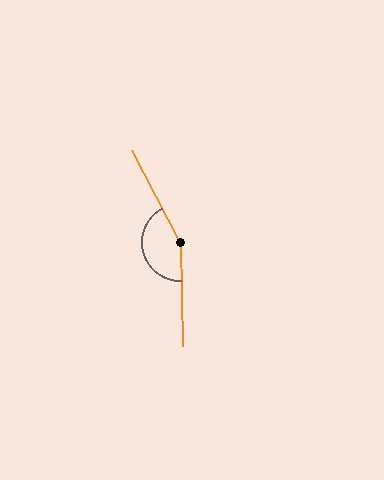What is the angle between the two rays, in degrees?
Approximately 153 degrees.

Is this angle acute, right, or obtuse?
It is obtuse.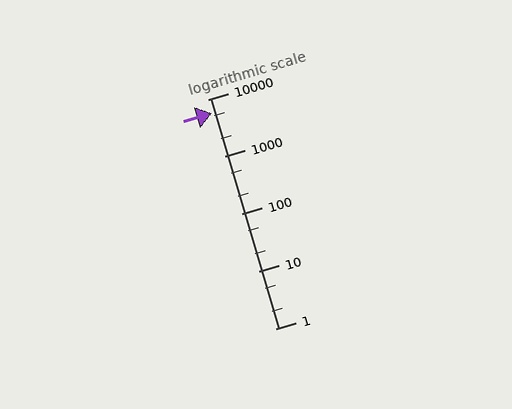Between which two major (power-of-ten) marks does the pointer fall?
The pointer is between 1000 and 10000.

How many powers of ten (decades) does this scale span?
The scale spans 4 decades, from 1 to 10000.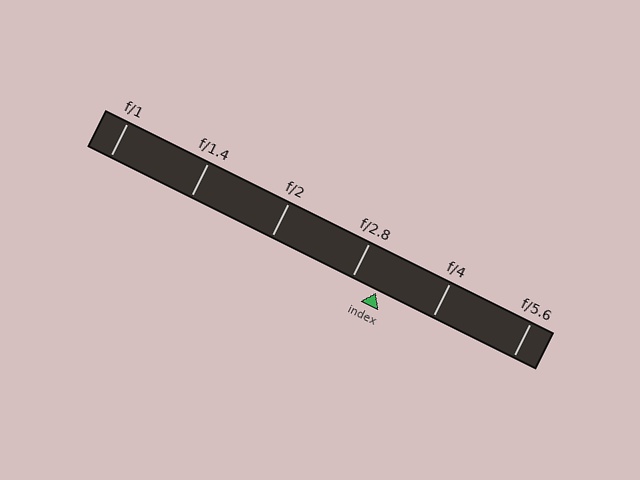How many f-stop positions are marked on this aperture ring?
There are 6 f-stop positions marked.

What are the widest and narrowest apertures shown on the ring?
The widest aperture shown is f/1 and the narrowest is f/5.6.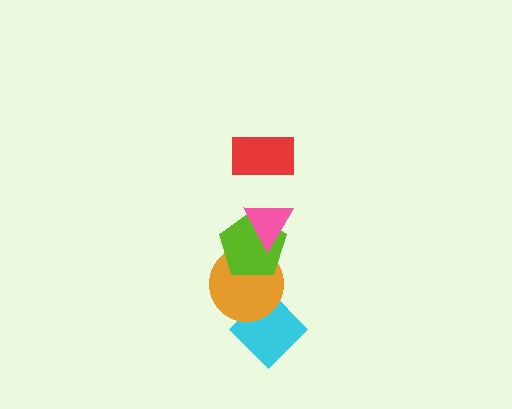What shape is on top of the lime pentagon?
The pink triangle is on top of the lime pentagon.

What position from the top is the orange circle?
The orange circle is 4th from the top.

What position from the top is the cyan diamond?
The cyan diamond is 5th from the top.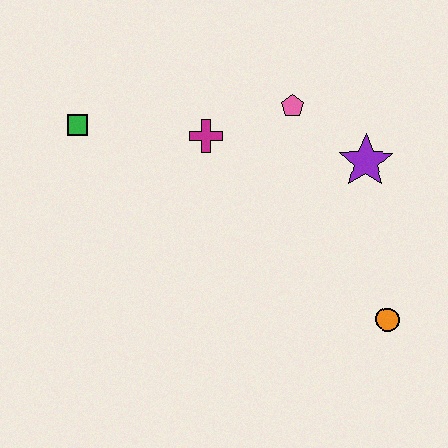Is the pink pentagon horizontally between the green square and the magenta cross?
No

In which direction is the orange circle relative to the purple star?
The orange circle is below the purple star.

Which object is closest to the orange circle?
The purple star is closest to the orange circle.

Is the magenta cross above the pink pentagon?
No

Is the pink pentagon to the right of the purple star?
No